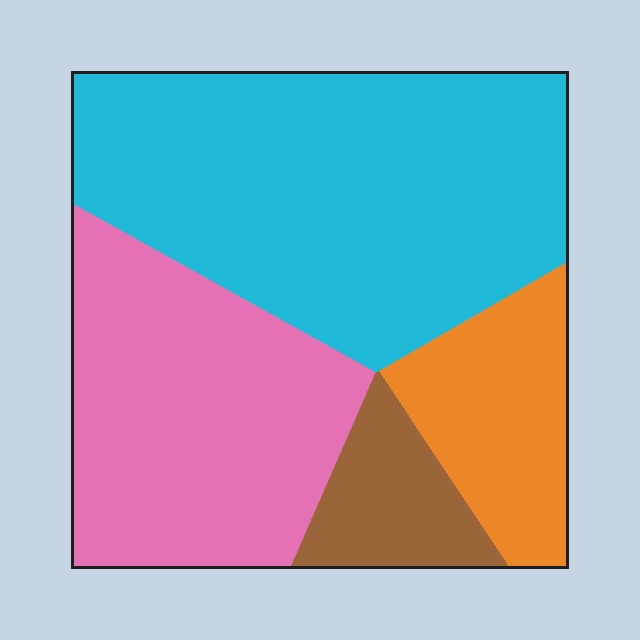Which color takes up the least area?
Brown, at roughly 10%.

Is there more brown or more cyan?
Cyan.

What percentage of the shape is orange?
Orange covers about 15% of the shape.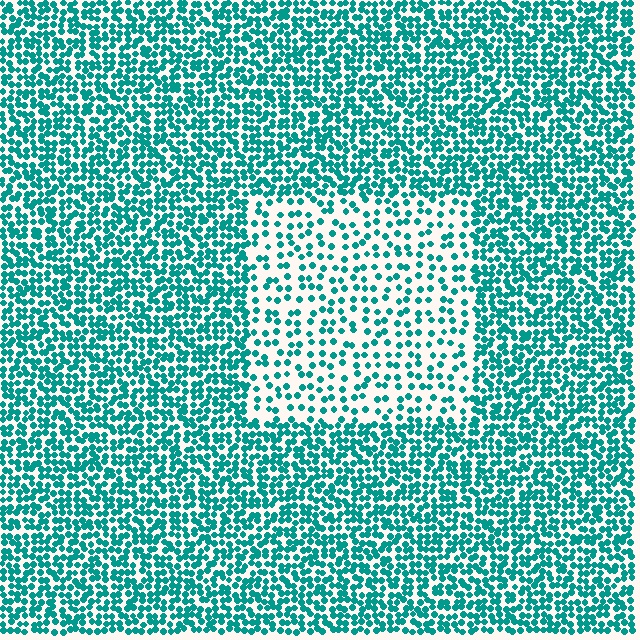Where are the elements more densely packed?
The elements are more densely packed outside the rectangle boundary.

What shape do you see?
I see a rectangle.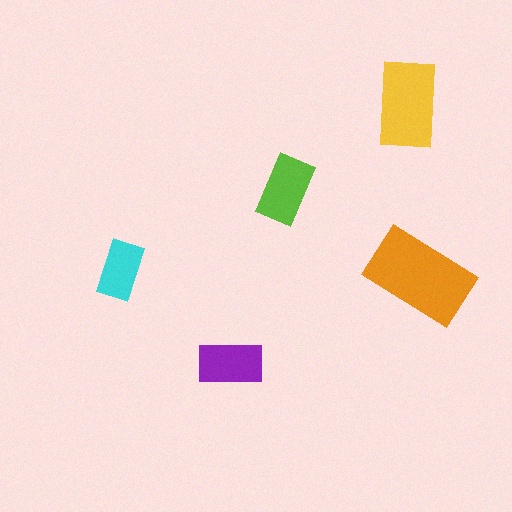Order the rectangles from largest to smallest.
the orange one, the yellow one, the lime one, the purple one, the cyan one.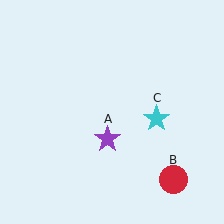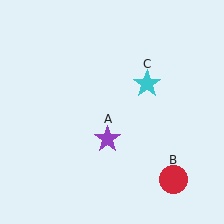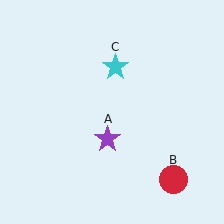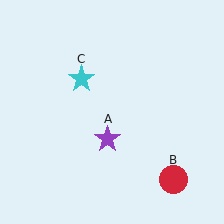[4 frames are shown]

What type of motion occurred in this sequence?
The cyan star (object C) rotated counterclockwise around the center of the scene.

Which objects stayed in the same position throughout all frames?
Purple star (object A) and red circle (object B) remained stationary.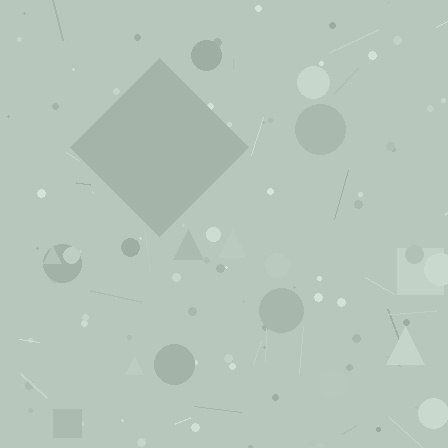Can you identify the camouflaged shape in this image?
The camouflaged shape is a diamond.